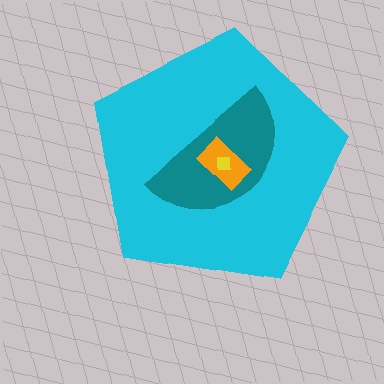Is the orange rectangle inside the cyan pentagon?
Yes.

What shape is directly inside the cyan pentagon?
The teal semicircle.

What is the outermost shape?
The cyan pentagon.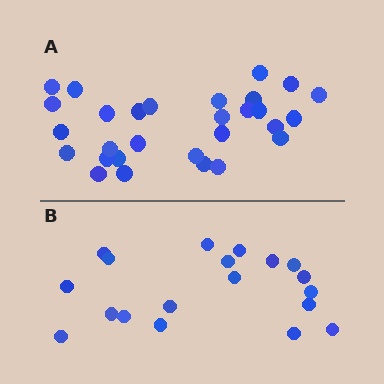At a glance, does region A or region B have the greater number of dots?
Region A (the top region) has more dots.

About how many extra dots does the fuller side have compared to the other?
Region A has roughly 10 or so more dots than region B.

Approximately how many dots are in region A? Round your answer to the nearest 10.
About 30 dots. (The exact count is 29, which rounds to 30.)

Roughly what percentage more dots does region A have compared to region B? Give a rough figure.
About 55% more.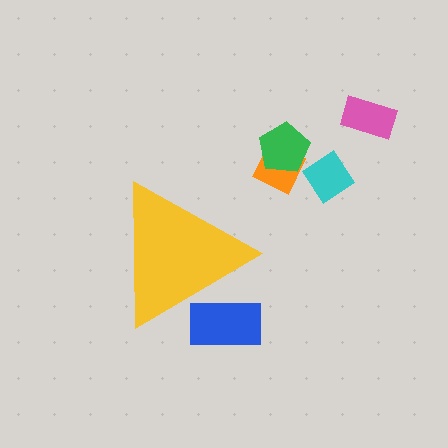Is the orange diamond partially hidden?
No, the orange diamond is fully visible.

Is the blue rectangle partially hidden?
Yes, the blue rectangle is partially hidden behind the yellow triangle.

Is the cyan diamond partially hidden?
No, the cyan diamond is fully visible.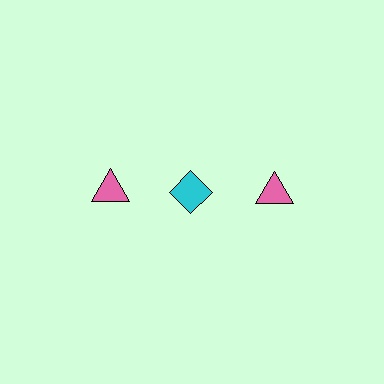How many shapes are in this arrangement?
There are 3 shapes arranged in a grid pattern.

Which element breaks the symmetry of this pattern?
The cyan diamond in the top row, second from left column breaks the symmetry. All other shapes are pink triangles.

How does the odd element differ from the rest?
It differs in both color (cyan instead of pink) and shape (diamond instead of triangle).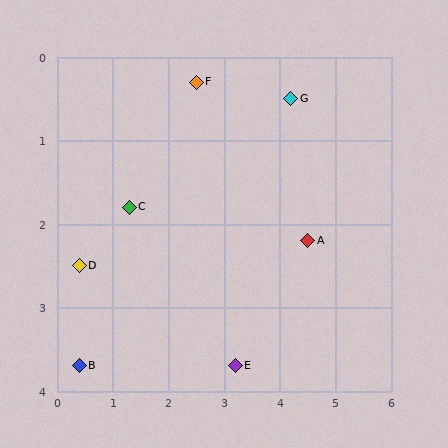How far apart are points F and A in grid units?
Points F and A are about 2.8 grid units apart.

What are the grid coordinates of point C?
Point C is at approximately (1.3, 1.8).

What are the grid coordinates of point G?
Point G is at approximately (4.2, 0.5).